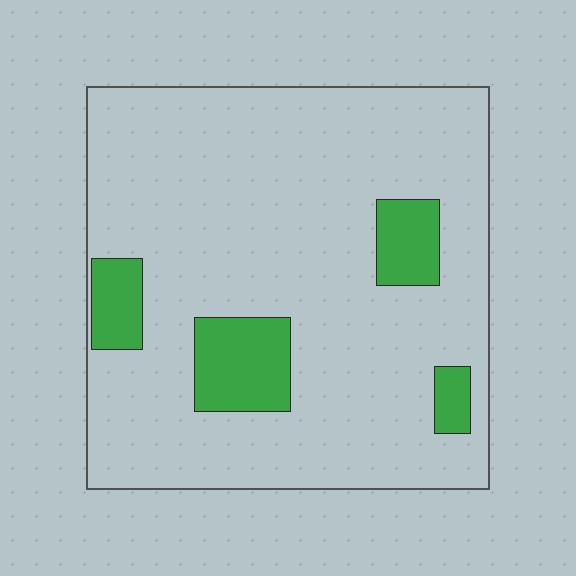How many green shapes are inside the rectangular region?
4.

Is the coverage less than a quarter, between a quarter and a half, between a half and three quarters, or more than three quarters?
Less than a quarter.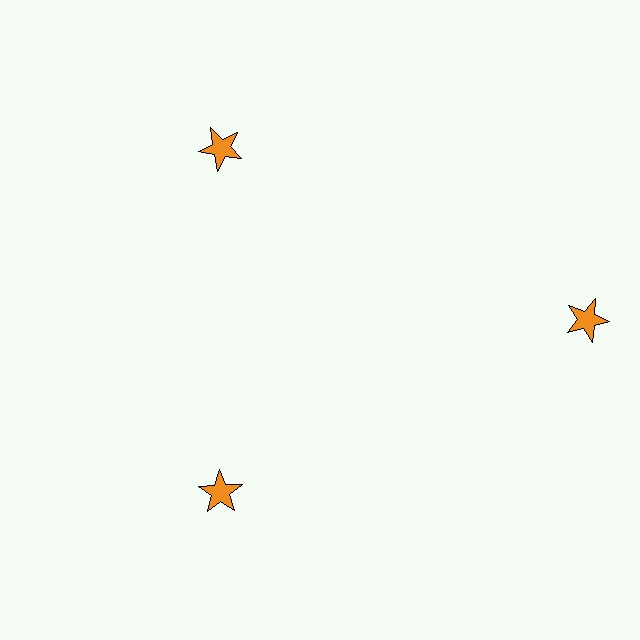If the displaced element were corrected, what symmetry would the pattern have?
It would have 3-fold rotational symmetry — the pattern would map onto itself every 120 degrees.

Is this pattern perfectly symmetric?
No. The 3 orange stars are arranged in a ring, but one element near the 3 o'clock position is pushed outward from the center, breaking the 3-fold rotational symmetry.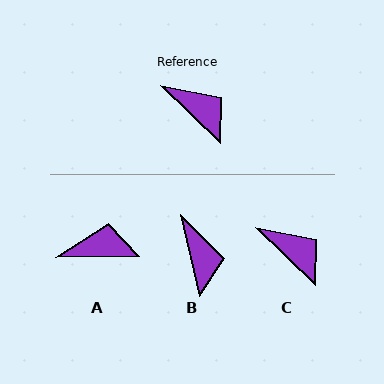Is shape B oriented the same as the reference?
No, it is off by about 33 degrees.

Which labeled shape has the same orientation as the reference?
C.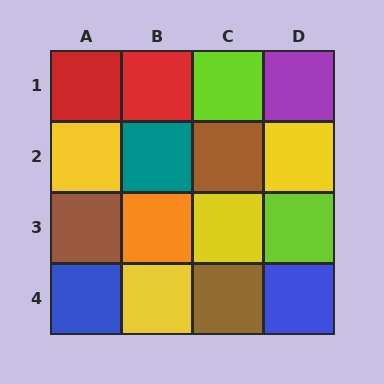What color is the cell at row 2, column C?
Brown.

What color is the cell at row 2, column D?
Yellow.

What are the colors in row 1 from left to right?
Red, red, lime, purple.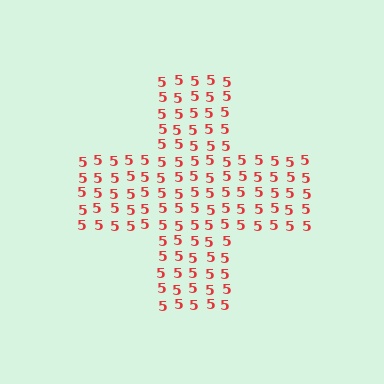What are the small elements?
The small elements are digit 5's.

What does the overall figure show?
The overall figure shows a cross.